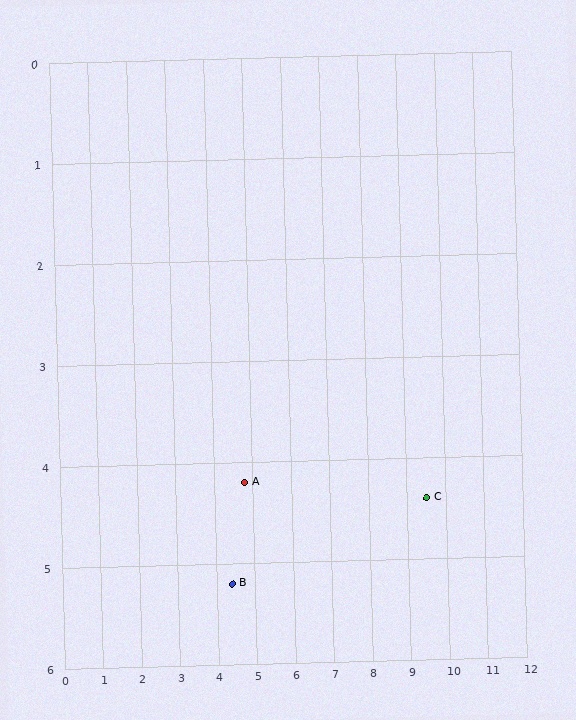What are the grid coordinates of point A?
Point A is at approximately (4.8, 4.2).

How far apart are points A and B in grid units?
Points A and B are about 1.1 grid units apart.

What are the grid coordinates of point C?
Point C is at approximately (9.5, 4.4).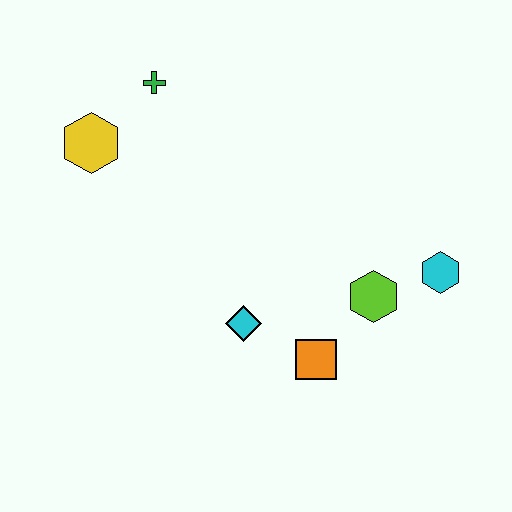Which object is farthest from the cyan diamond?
The green cross is farthest from the cyan diamond.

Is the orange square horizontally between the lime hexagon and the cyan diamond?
Yes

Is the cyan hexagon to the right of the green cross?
Yes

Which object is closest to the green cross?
The yellow hexagon is closest to the green cross.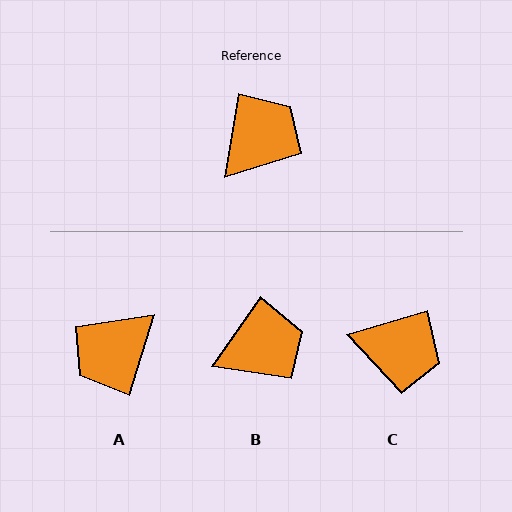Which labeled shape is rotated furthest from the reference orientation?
A, about 172 degrees away.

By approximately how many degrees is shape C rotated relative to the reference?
Approximately 64 degrees clockwise.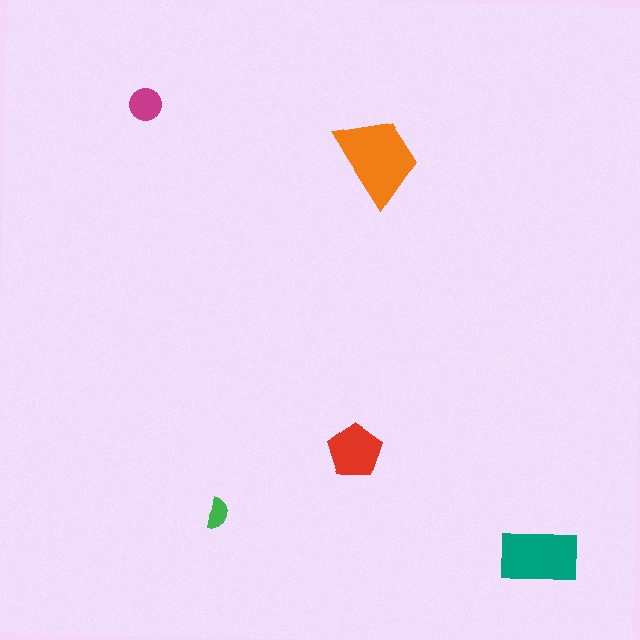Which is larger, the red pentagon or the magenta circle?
The red pentagon.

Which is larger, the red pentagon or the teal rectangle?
The teal rectangle.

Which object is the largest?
The orange trapezoid.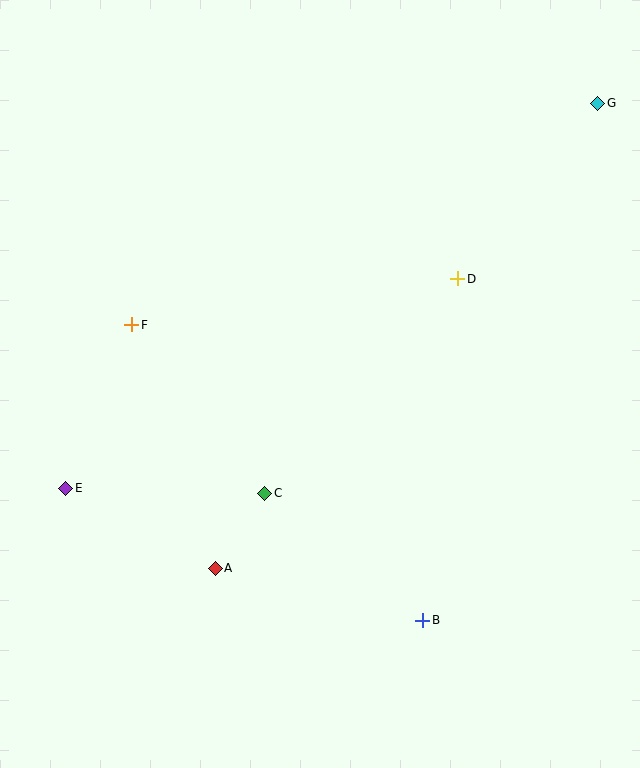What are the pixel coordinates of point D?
Point D is at (458, 279).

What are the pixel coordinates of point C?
Point C is at (265, 493).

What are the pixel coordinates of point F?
Point F is at (132, 325).